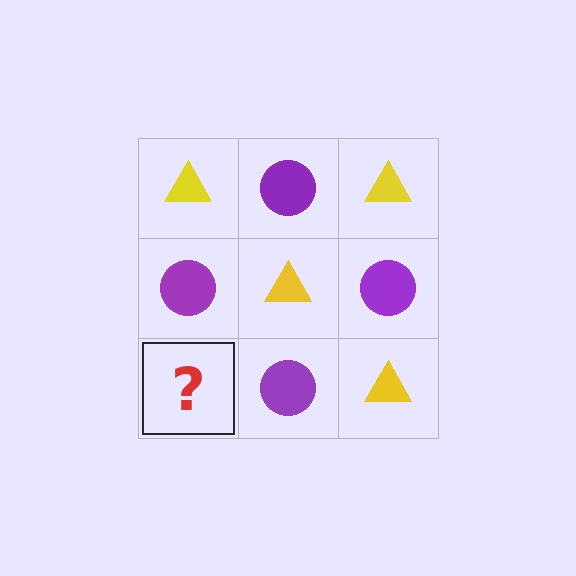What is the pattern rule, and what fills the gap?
The rule is that it alternates yellow triangle and purple circle in a checkerboard pattern. The gap should be filled with a yellow triangle.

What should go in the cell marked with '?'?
The missing cell should contain a yellow triangle.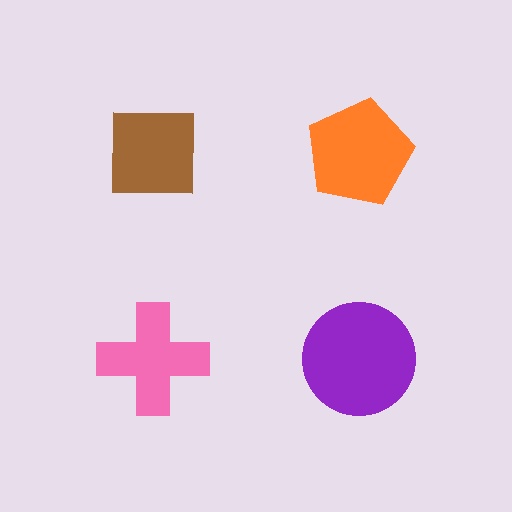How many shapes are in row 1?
2 shapes.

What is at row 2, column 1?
A pink cross.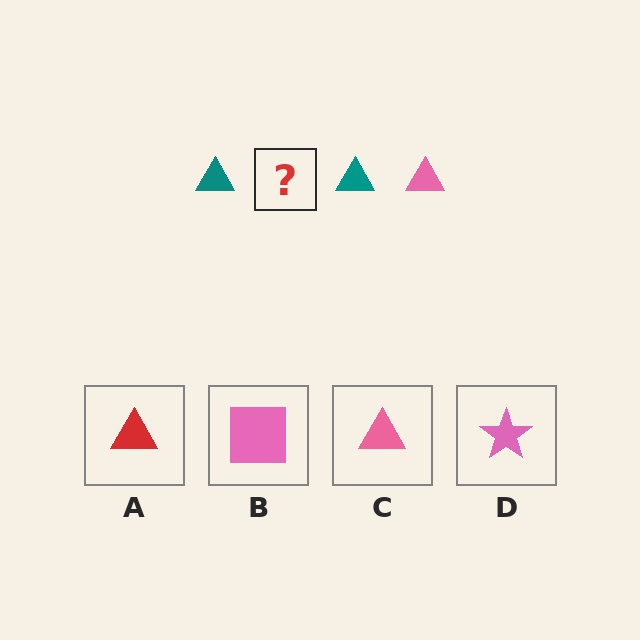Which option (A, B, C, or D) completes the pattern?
C.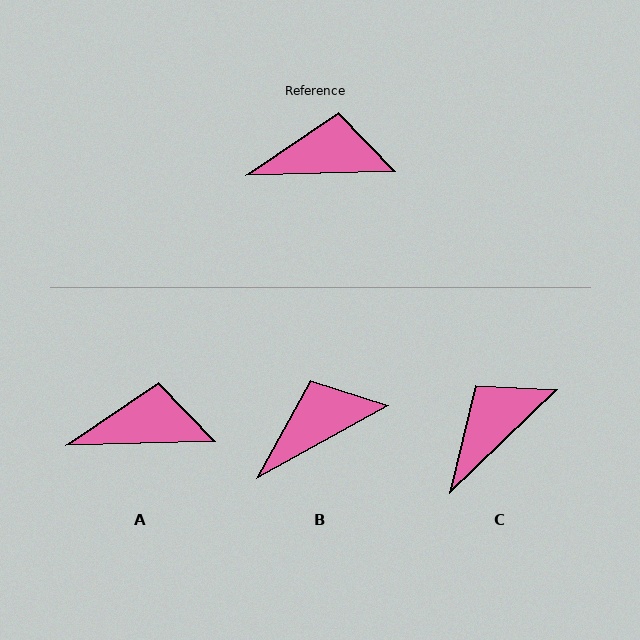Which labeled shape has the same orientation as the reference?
A.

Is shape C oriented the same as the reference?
No, it is off by about 42 degrees.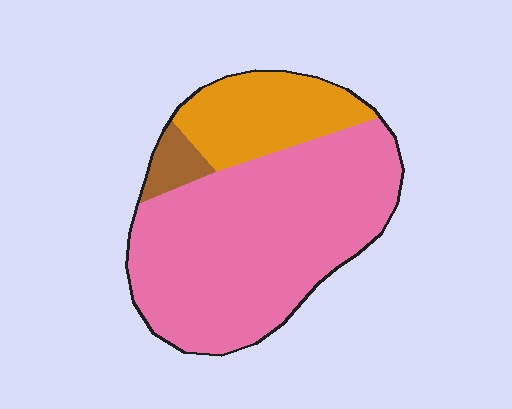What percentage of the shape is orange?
Orange takes up about one fifth (1/5) of the shape.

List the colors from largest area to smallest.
From largest to smallest: pink, orange, brown.